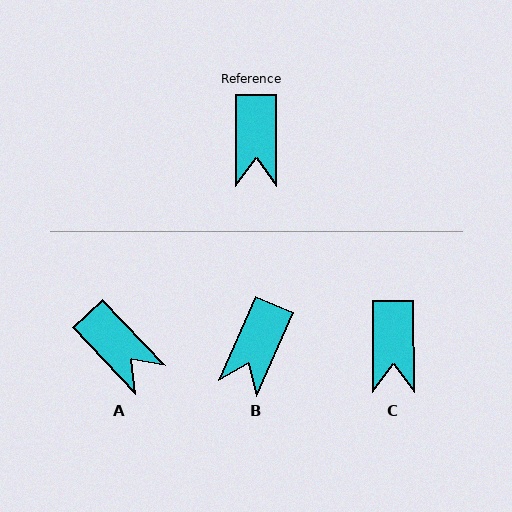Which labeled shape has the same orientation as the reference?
C.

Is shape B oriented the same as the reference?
No, it is off by about 24 degrees.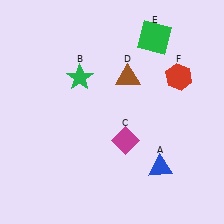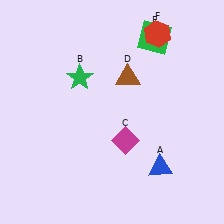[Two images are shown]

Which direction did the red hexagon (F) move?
The red hexagon (F) moved up.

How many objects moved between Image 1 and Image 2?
1 object moved between the two images.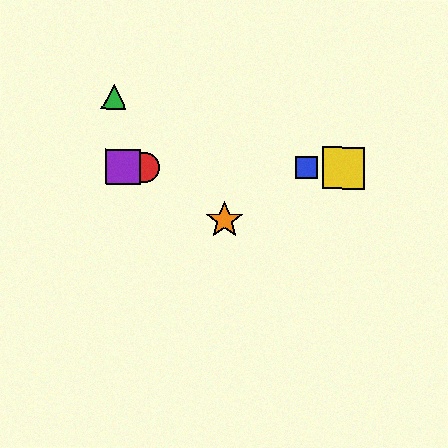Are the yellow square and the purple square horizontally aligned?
Yes, both are at y≈168.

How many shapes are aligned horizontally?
4 shapes (the red circle, the blue square, the yellow square, the purple square) are aligned horizontally.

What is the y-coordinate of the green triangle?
The green triangle is at y≈96.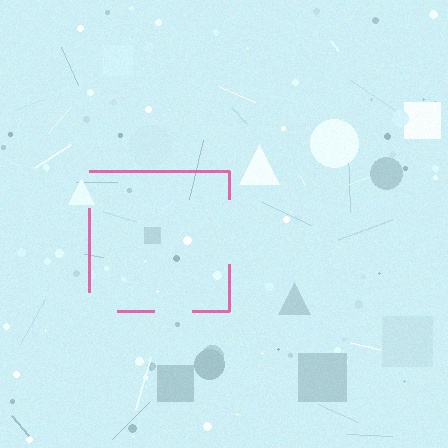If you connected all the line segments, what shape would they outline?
They would outline a square.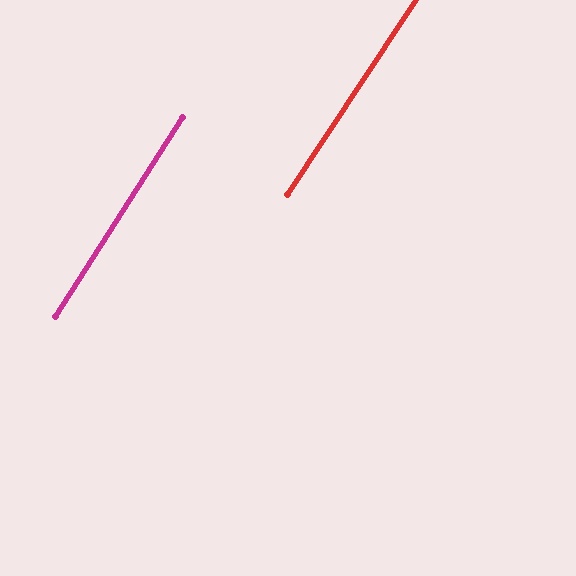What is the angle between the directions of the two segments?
Approximately 1 degree.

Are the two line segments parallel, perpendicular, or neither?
Parallel — their directions differ by only 0.9°.